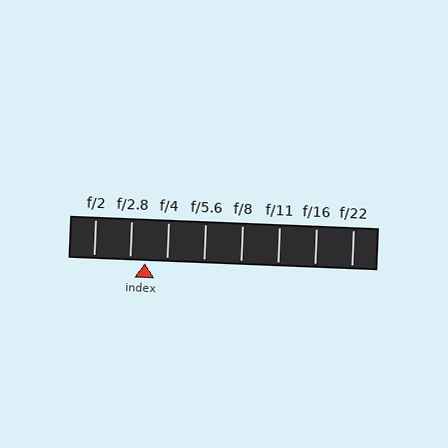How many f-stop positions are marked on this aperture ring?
There are 8 f-stop positions marked.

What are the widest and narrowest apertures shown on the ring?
The widest aperture shown is f/2 and the narrowest is f/22.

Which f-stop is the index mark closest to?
The index mark is closest to f/2.8.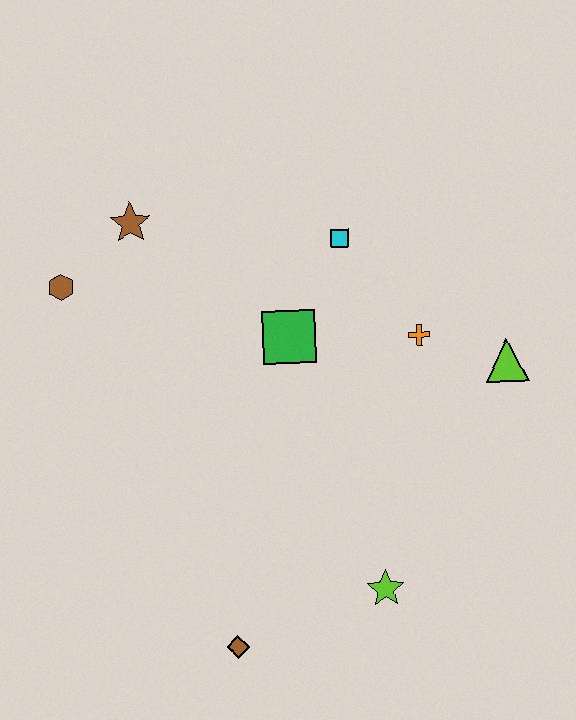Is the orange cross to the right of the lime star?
Yes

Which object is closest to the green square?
The cyan square is closest to the green square.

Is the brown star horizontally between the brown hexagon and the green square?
Yes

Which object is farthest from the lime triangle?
The brown hexagon is farthest from the lime triangle.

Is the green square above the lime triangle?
Yes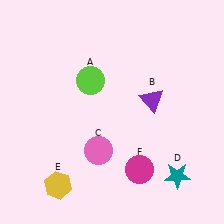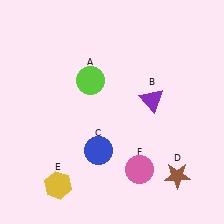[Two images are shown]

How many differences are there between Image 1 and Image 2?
There are 3 differences between the two images.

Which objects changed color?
C changed from pink to blue. D changed from teal to brown. F changed from magenta to pink.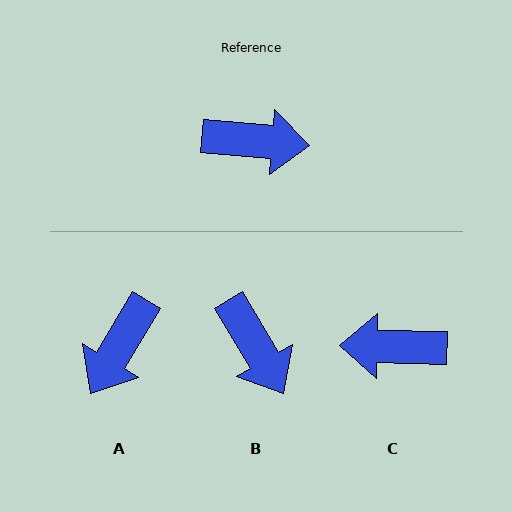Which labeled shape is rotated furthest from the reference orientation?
C, about 177 degrees away.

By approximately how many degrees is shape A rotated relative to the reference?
Approximately 116 degrees clockwise.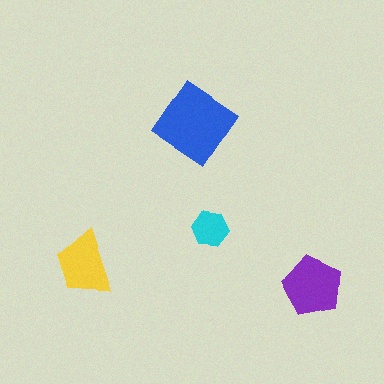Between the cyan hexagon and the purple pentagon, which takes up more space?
The purple pentagon.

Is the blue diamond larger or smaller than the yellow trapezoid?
Larger.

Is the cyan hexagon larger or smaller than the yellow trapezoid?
Smaller.